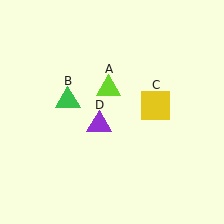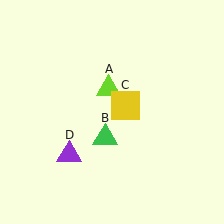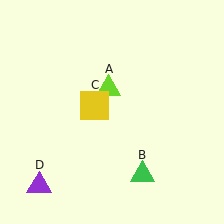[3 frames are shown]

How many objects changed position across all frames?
3 objects changed position: green triangle (object B), yellow square (object C), purple triangle (object D).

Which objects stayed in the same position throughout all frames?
Lime triangle (object A) remained stationary.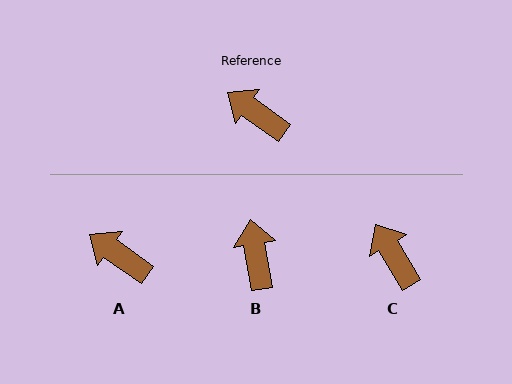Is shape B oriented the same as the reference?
No, it is off by about 45 degrees.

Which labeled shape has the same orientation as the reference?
A.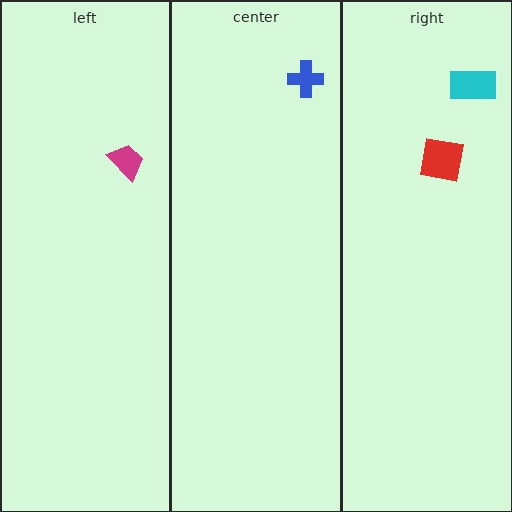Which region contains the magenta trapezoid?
The left region.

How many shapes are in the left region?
1.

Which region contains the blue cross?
The center region.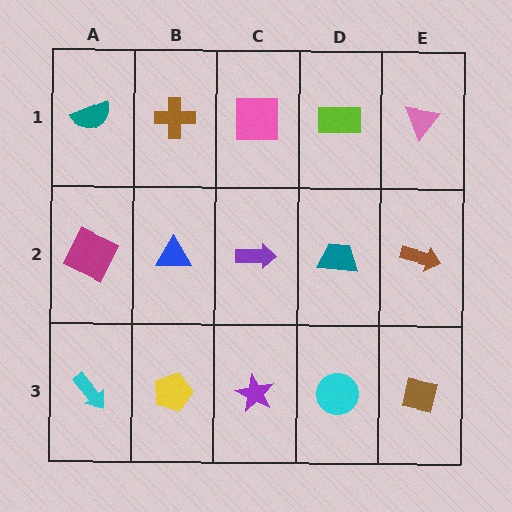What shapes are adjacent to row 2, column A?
A teal semicircle (row 1, column A), a cyan arrow (row 3, column A), a blue triangle (row 2, column B).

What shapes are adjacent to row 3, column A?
A magenta square (row 2, column A), a yellow pentagon (row 3, column B).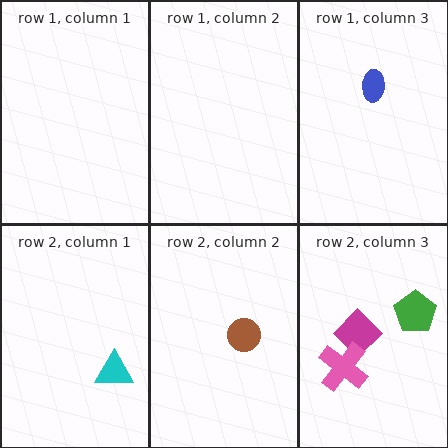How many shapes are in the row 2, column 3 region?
3.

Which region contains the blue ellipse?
The row 1, column 3 region.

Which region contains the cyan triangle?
The row 2, column 1 region.